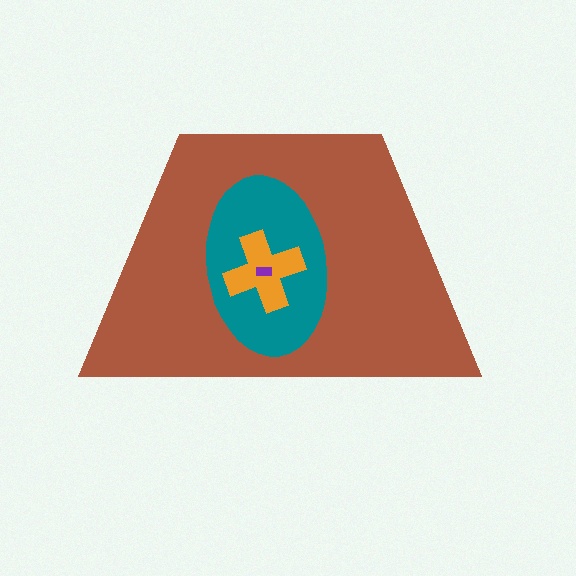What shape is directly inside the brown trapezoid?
The teal ellipse.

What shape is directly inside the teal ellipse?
The orange cross.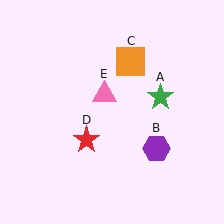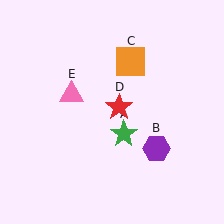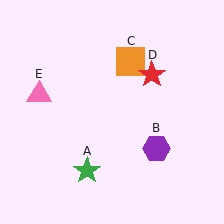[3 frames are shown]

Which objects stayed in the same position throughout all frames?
Purple hexagon (object B) and orange square (object C) remained stationary.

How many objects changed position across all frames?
3 objects changed position: green star (object A), red star (object D), pink triangle (object E).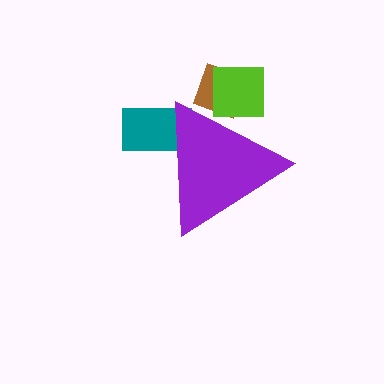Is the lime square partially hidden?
Yes, the lime square is partially hidden behind the purple triangle.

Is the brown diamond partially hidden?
Yes, the brown diamond is partially hidden behind the purple triangle.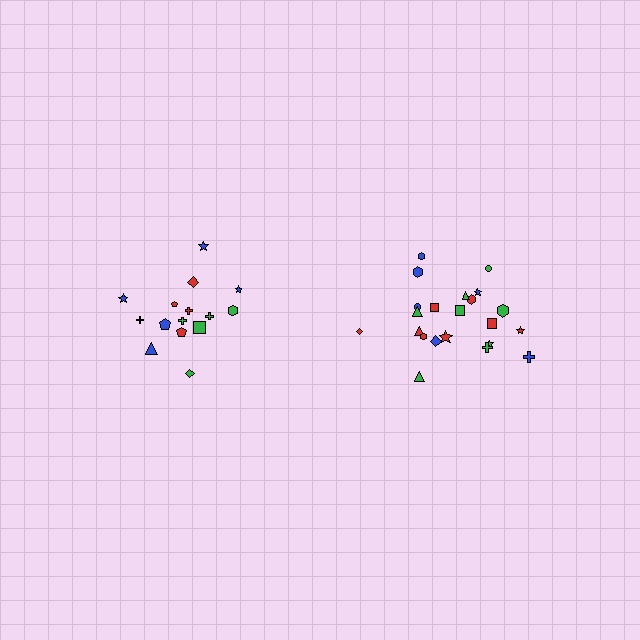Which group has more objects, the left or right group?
The right group.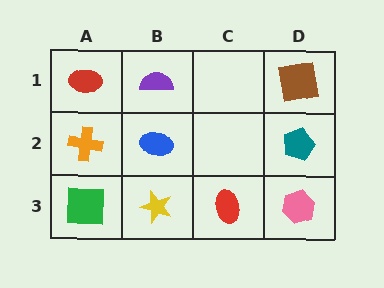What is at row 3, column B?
A yellow star.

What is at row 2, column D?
A teal pentagon.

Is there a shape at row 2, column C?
No, that cell is empty.